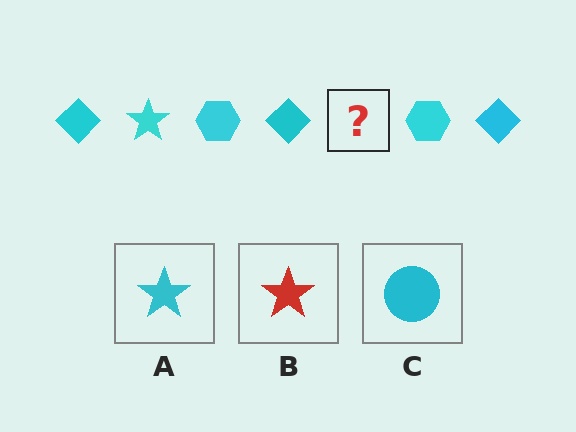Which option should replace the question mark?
Option A.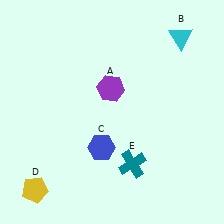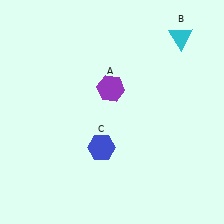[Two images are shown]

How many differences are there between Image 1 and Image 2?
There are 2 differences between the two images.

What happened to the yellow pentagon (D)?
The yellow pentagon (D) was removed in Image 2. It was in the bottom-left area of Image 1.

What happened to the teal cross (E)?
The teal cross (E) was removed in Image 2. It was in the bottom-right area of Image 1.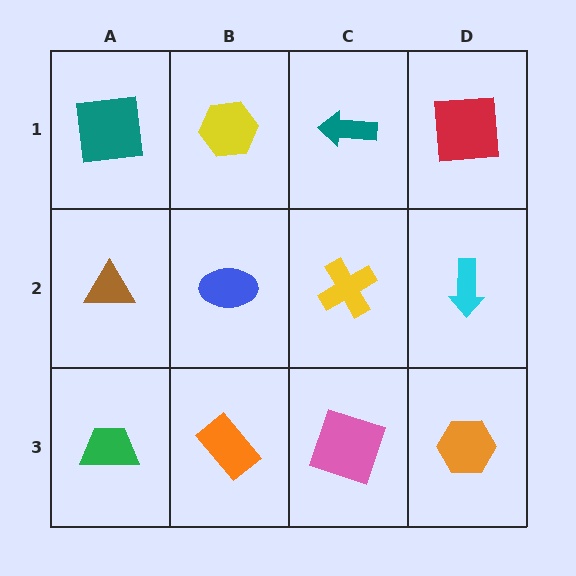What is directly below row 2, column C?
A pink square.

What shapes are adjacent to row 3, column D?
A cyan arrow (row 2, column D), a pink square (row 3, column C).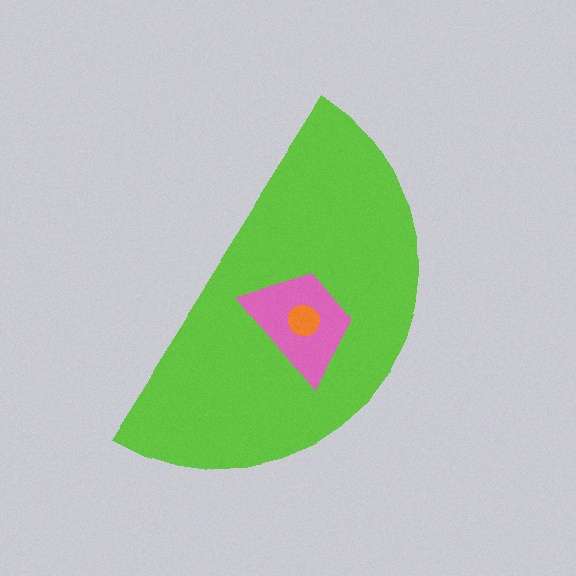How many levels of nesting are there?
3.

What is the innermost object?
The orange circle.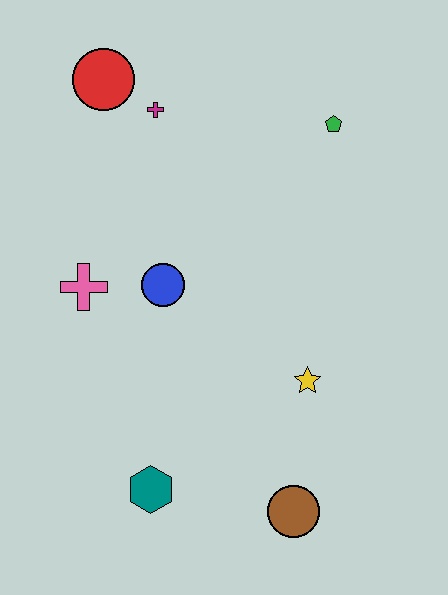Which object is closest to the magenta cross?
The red circle is closest to the magenta cross.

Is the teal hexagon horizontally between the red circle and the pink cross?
No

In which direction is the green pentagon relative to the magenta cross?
The green pentagon is to the right of the magenta cross.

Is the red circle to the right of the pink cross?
Yes